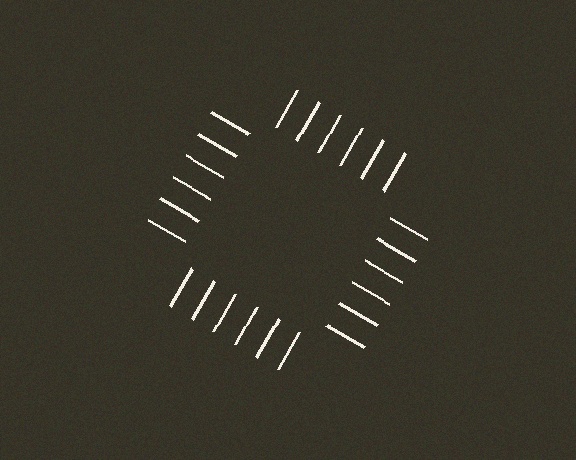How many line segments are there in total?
24 — 6 along each of the 4 edges.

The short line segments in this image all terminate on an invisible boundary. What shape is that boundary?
An illusory square — the line segments terminate on its edges but no continuous stroke is drawn.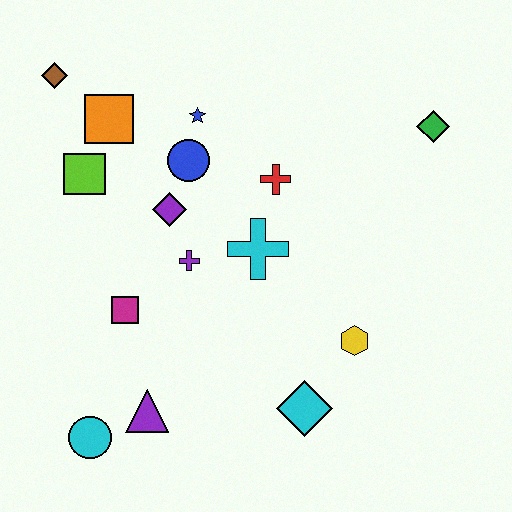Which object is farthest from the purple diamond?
The green diamond is farthest from the purple diamond.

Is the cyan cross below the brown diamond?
Yes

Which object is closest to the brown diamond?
The orange square is closest to the brown diamond.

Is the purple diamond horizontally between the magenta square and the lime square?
No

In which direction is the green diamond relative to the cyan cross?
The green diamond is to the right of the cyan cross.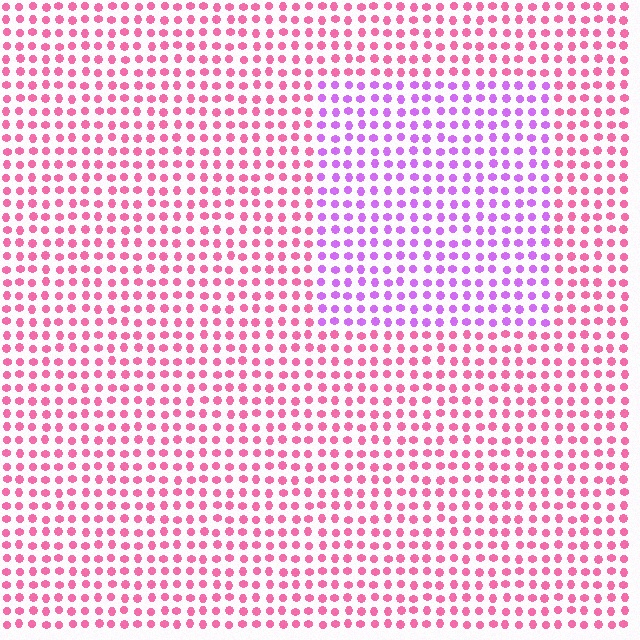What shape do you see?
I see a rectangle.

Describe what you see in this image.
The image is filled with small pink elements in a uniform arrangement. A rectangle-shaped region is visible where the elements are tinted to a slightly different hue, forming a subtle color boundary.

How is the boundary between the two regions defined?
The boundary is defined purely by a slight shift in hue (about 47 degrees). Spacing, size, and orientation are identical on both sides.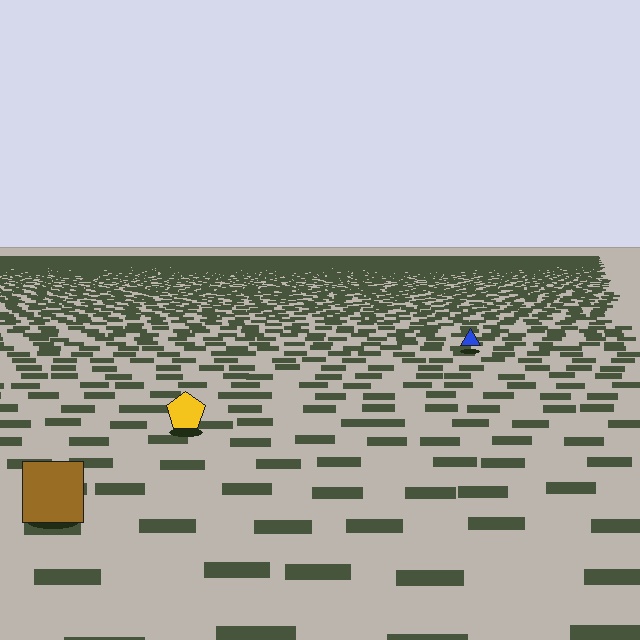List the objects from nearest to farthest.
From nearest to farthest: the brown square, the yellow pentagon, the blue triangle.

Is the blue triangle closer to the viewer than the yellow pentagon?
No. The yellow pentagon is closer — you can tell from the texture gradient: the ground texture is coarser near it.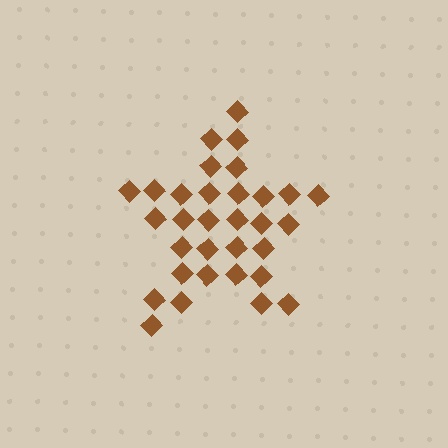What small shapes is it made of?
It is made of small diamonds.